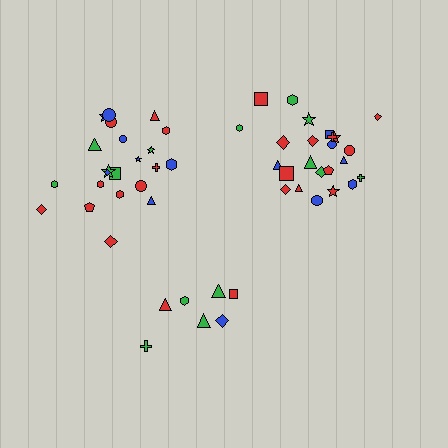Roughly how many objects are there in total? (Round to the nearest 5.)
Roughly 55 objects in total.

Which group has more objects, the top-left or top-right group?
The top-right group.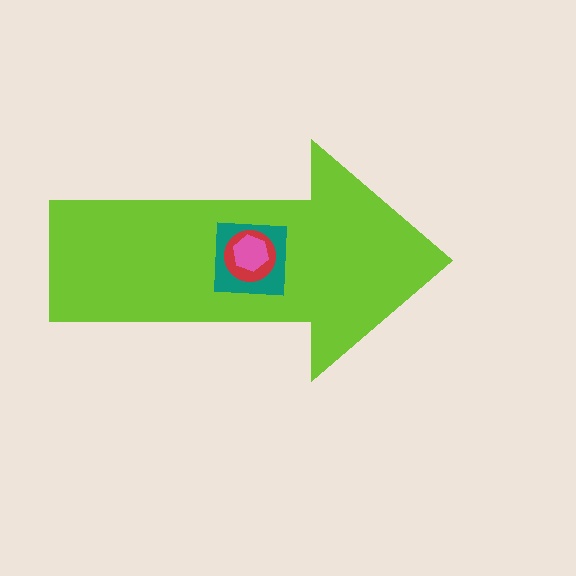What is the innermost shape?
The pink hexagon.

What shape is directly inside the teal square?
The red circle.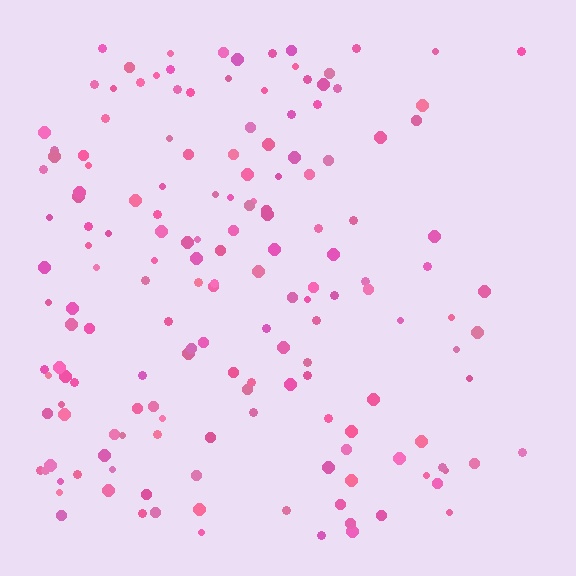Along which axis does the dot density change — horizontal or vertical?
Horizontal.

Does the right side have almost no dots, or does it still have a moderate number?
Still a moderate number, just noticeably fewer than the left.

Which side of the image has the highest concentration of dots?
The left.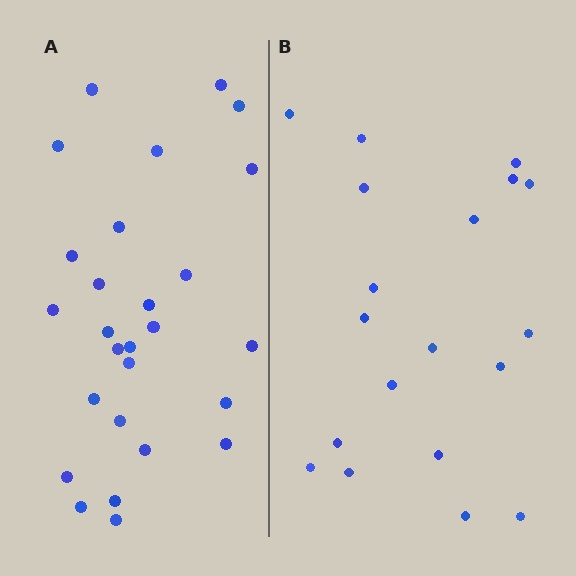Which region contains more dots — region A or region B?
Region A (the left region) has more dots.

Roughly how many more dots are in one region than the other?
Region A has roughly 8 or so more dots than region B.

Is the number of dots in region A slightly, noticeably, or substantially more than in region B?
Region A has noticeably more, but not dramatically so. The ratio is roughly 1.4 to 1.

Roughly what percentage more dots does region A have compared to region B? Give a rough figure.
About 40% more.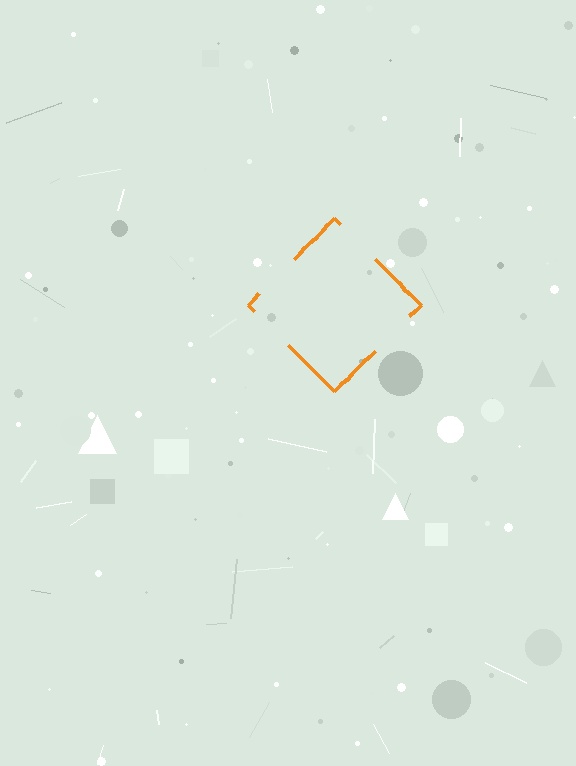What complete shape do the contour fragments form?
The contour fragments form a diamond.